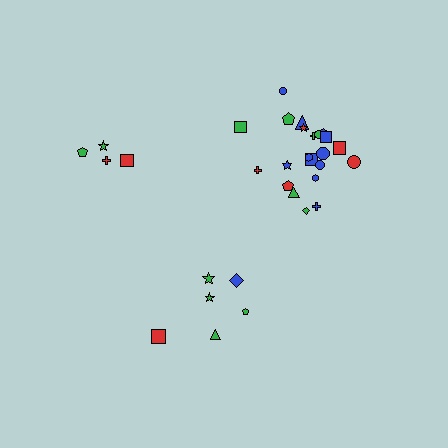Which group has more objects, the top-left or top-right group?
The top-right group.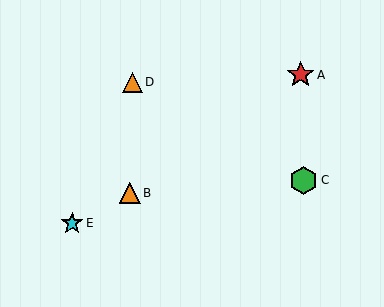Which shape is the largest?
The green hexagon (labeled C) is the largest.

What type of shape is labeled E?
Shape E is a cyan star.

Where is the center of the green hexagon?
The center of the green hexagon is at (304, 180).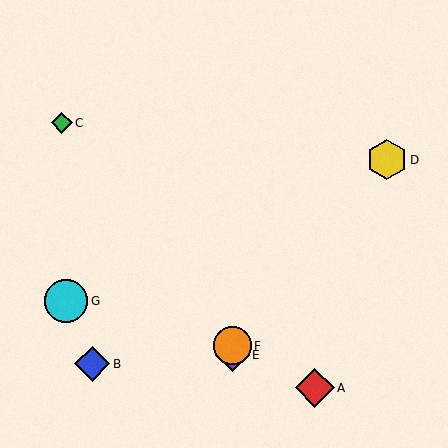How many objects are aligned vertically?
2 objects (E, F) are aligned vertically.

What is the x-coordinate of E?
Object E is at x≈233.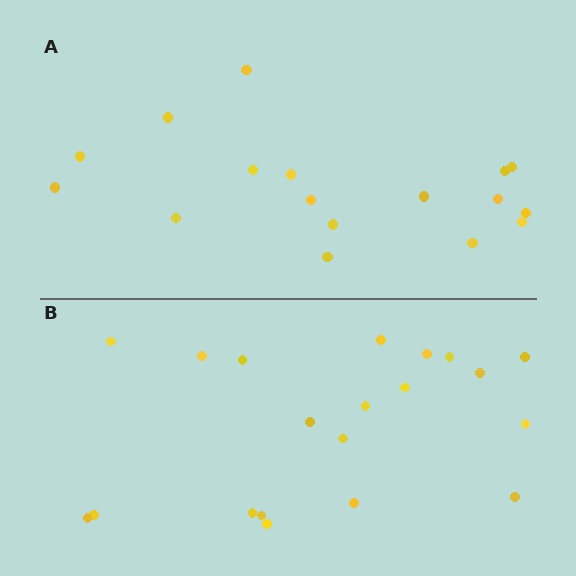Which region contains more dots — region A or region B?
Region B (the bottom region) has more dots.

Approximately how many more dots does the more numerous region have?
Region B has just a few more — roughly 2 or 3 more dots than region A.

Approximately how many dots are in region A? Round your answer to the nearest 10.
About 20 dots. (The exact count is 17, which rounds to 20.)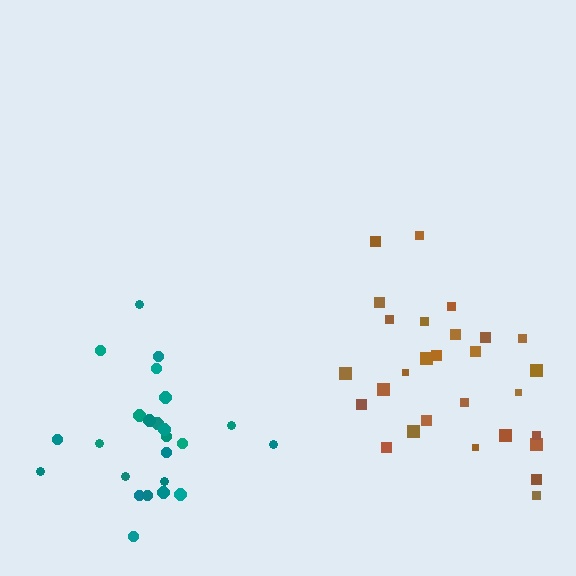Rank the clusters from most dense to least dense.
brown, teal.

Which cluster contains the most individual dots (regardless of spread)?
Brown (28).